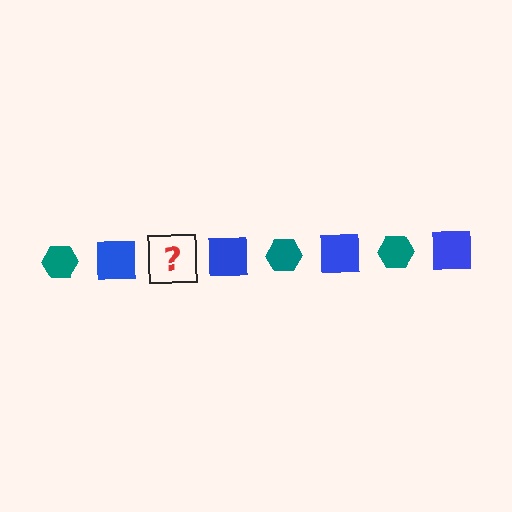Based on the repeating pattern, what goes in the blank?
The blank should be a teal hexagon.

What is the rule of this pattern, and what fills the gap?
The rule is that the pattern alternates between teal hexagon and blue square. The gap should be filled with a teal hexagon.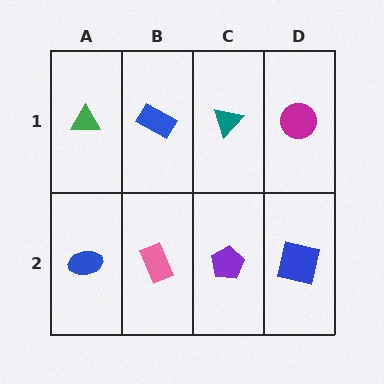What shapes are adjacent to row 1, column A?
A blue ellipse (row 2, column A), a blue rectangle (row 1, column B).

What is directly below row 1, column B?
A pink rectangle.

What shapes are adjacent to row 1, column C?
A purple pentagon (row 2, column C), a blue rectangle (row 1, column B), a magenta circle (row 1, column D).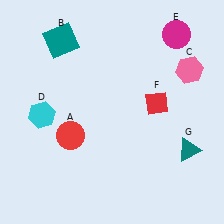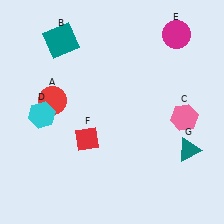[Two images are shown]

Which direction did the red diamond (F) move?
The red diamond (F) moved left.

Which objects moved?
The objects that moved are: the red circle (A), the pink hexagon (C), the red diamond (F).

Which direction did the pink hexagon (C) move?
The pink hexagon (C) moved down.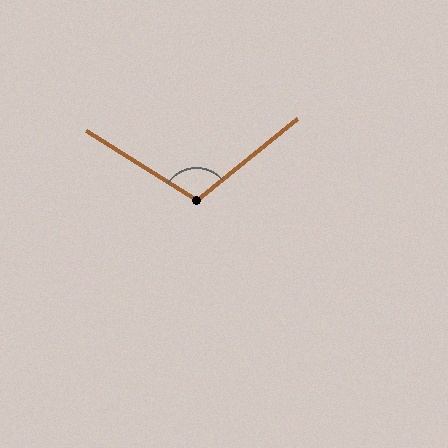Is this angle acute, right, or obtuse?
It is obtuse.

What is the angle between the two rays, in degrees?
Approximately 109 degrees.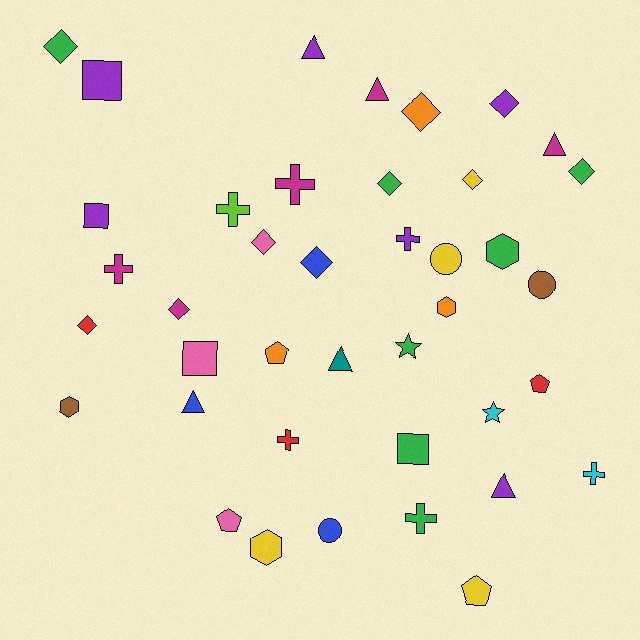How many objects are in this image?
There are 40 objects.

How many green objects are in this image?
There are 7 green objects.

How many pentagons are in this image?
There are 4 pentagons.